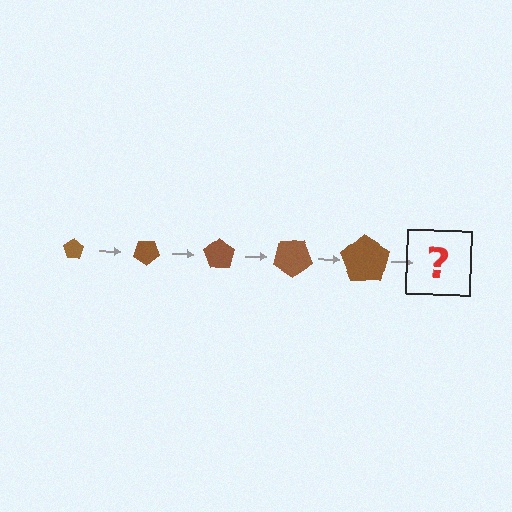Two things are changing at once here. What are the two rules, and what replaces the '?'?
The two rules are that the pentagon grows larger each step and it rotates 35 degrees each step. The '?' should be a pentagon, larger than the previous one and rotated 175 degrees from the start.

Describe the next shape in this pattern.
It should be a pentagon, larger than the previous one and rotated 175 degrees from the start.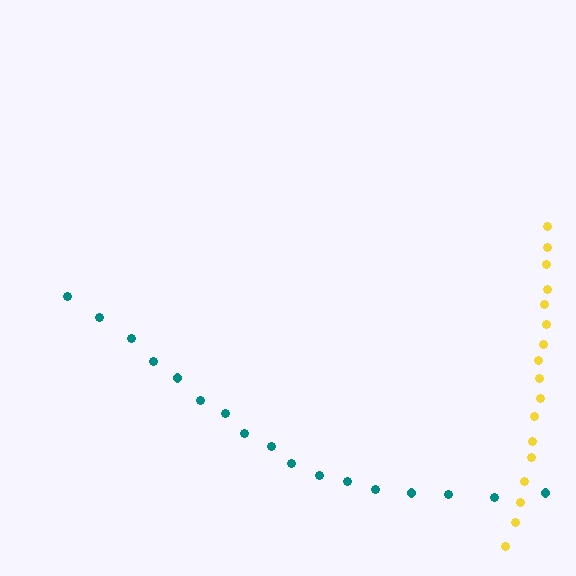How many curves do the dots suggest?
There are 2 distinct paths.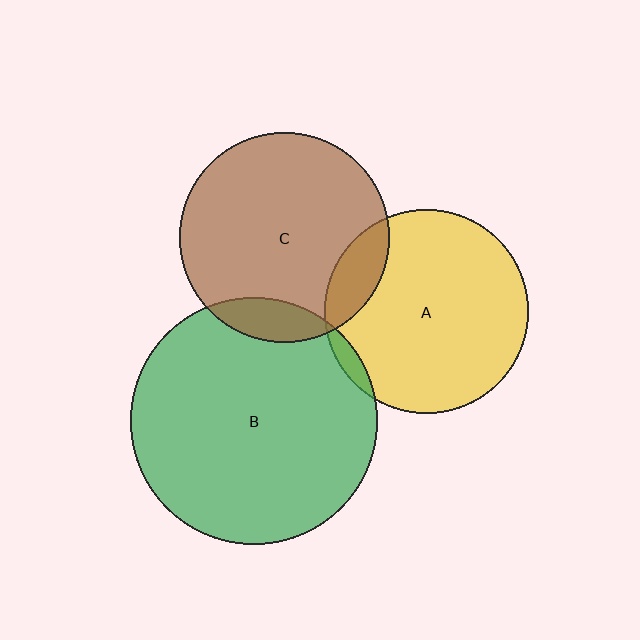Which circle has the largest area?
Circle B (green).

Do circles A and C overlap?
Yes.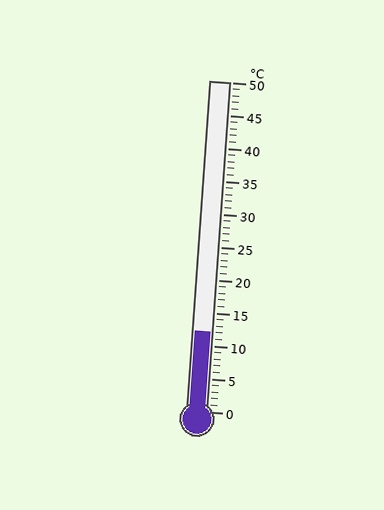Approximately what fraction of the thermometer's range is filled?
The thermometer is filled to approximately 25% of its range.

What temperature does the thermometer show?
The thermometer shows approximately 12°C.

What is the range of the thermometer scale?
The thermometer scale ranges from 0°C to 50°C.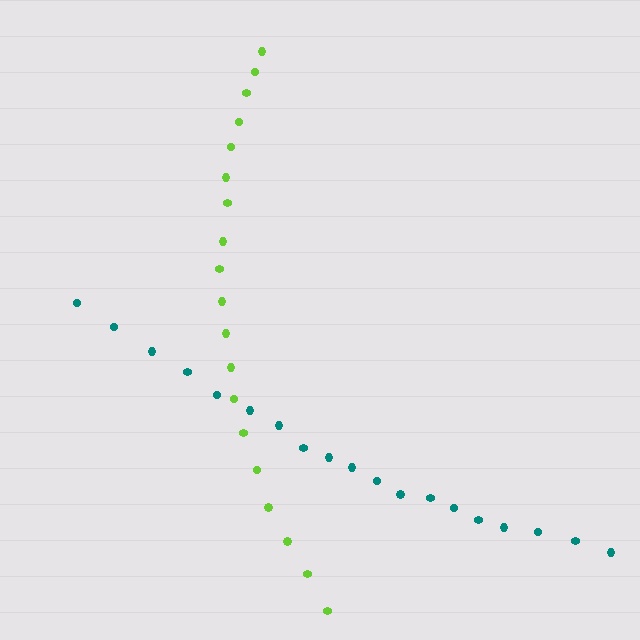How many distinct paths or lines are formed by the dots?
There are 2 distinct paths.